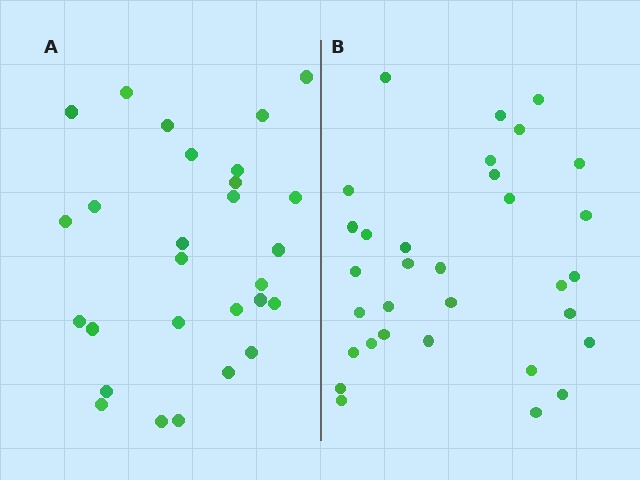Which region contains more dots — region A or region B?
Region B (the right region) has more dots.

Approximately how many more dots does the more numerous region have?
Region B has about 4 more dots than region A.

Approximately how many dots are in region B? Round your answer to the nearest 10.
About 30 dots. (The exact count is 32, which rounds to 30.)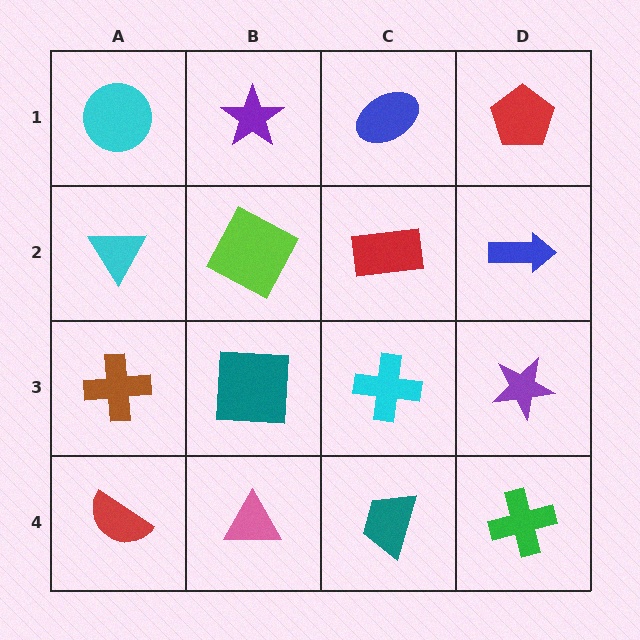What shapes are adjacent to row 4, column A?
A brown cross (row 3, column A), a pink triangle (row 4, column B).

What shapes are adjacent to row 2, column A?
A cyan circle (row 1, column A), a brown cross (row 3, column A), a lime square (row 2, column B).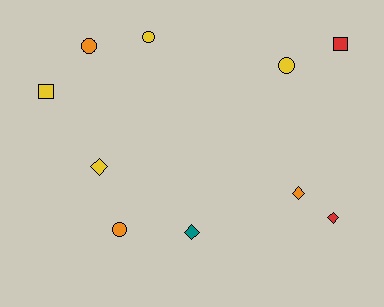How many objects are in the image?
There are 10 objects.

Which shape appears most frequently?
Circle, with 4 objects.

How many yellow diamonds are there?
There is 1 yellow diamond.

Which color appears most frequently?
Yellow, with 4 objects.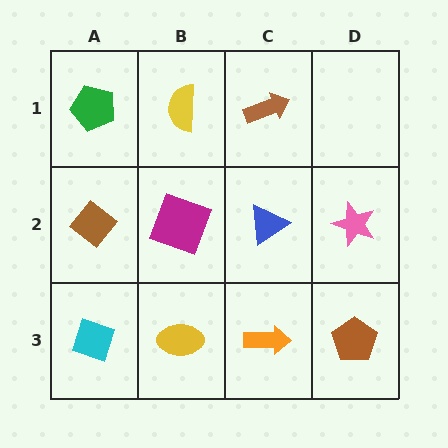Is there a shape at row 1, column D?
No, that cell is empty.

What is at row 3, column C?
An orange arrow.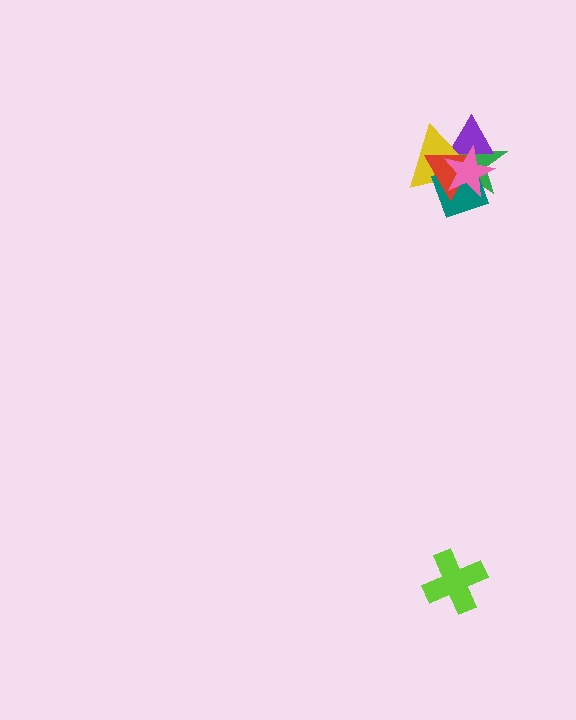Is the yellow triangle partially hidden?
Yes, it is partially covered by another shape.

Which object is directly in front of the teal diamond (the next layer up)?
The red triangle is directly in front of the teal diamond.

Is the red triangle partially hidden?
Yes, it is partially covered by another shape.